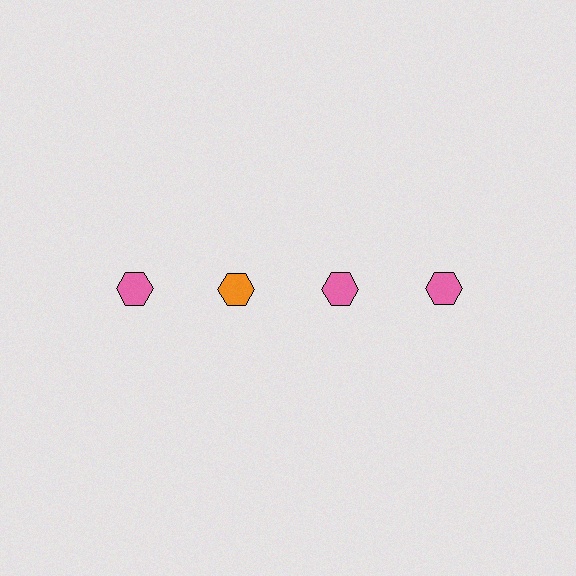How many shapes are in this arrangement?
There are 4 shapes arranged in a grid pattern.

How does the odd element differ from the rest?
It has a different color: orange instead of pink.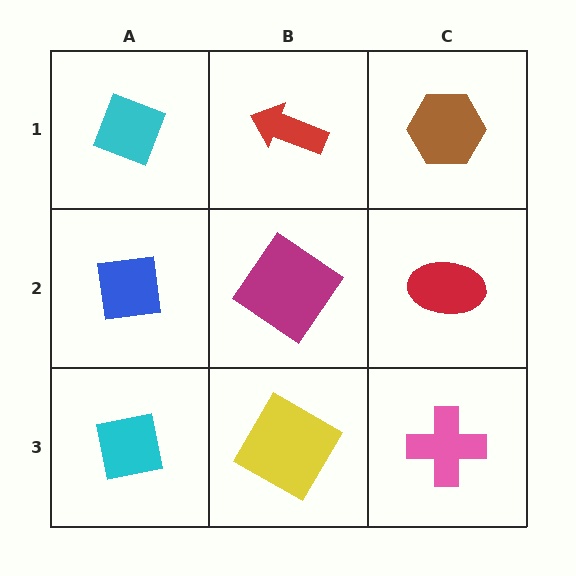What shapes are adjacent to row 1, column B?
A magenta diamond (row 2, column B), a cyan diamond (row 1, column A), a brown hexagon (row 1, column C).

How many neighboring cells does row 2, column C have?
3.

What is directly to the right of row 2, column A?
A magenta diamond.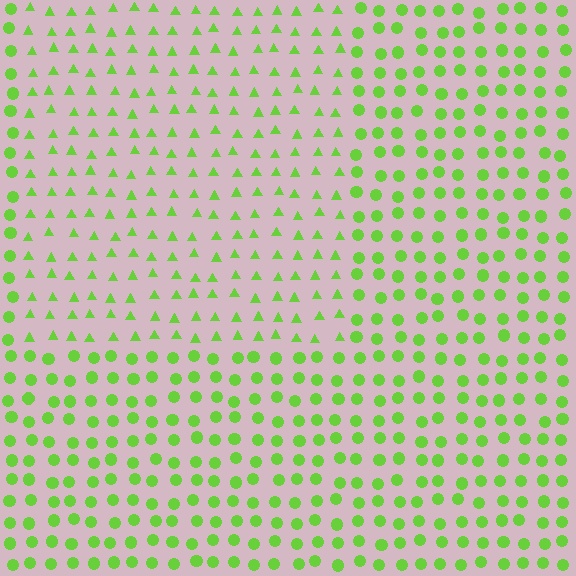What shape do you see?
I see a rectangle.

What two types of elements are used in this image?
The image uses triangles inside the rectangle region and circles outside it.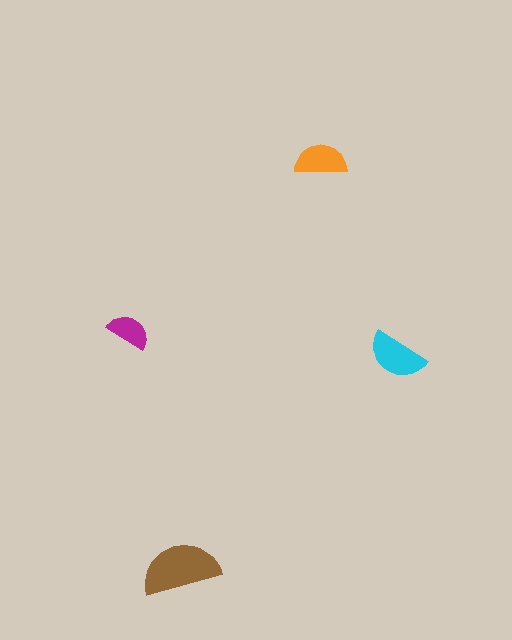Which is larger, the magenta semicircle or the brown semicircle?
The brown one.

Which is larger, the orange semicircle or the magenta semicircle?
The orange one.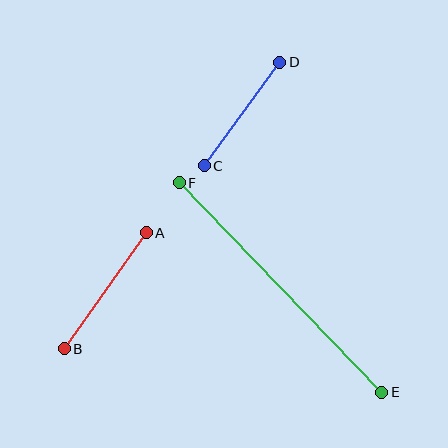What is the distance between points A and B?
The distance is approximately 142 pixels.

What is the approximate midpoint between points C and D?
The midpoint is at approximately (242, 114) pixels.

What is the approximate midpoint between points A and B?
The midpoint is at approximately (105, 291) pixels.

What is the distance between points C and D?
The distance is approximately 128 pixels.